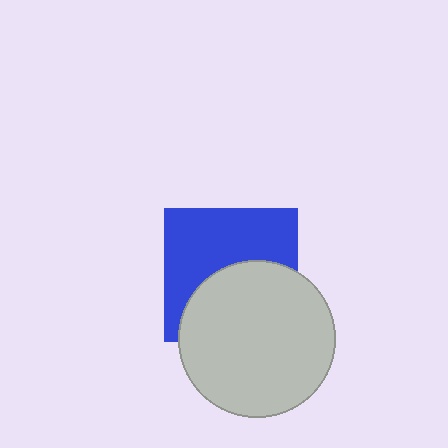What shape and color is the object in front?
The object in front is a light gray circle.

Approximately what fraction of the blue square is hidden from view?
Roughly 46% of the blue square is hidden behind the light gray circle.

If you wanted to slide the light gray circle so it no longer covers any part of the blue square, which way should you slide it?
Slide it down — that is the most direct way to separate the two shapes.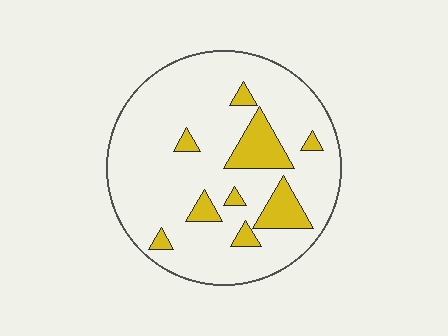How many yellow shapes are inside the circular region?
9.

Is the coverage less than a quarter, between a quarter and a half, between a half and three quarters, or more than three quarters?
Less than a quarter.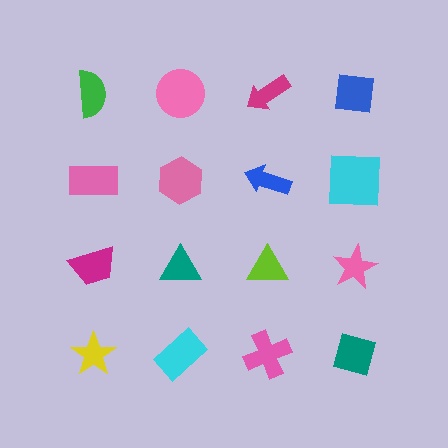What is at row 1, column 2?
A pink circle.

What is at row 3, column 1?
A magenta trapezoid.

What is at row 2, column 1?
A pink rectangle.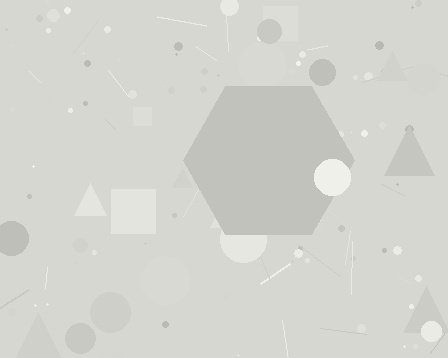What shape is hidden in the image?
A hexagon is hidden in the image.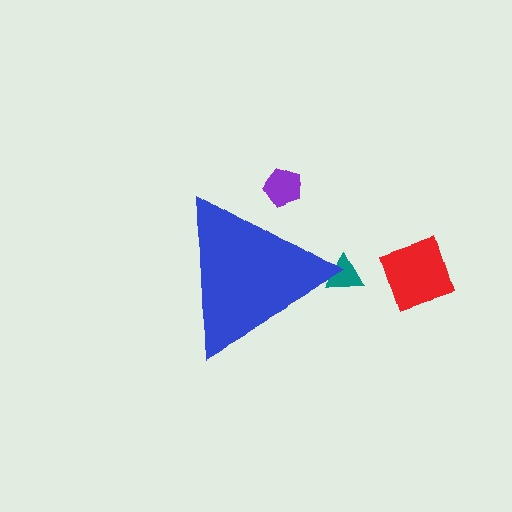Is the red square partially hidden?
No, the red square is fully visible.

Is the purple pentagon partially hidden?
Yes, the purple pentagon is partially hidden behind the blue triangle.